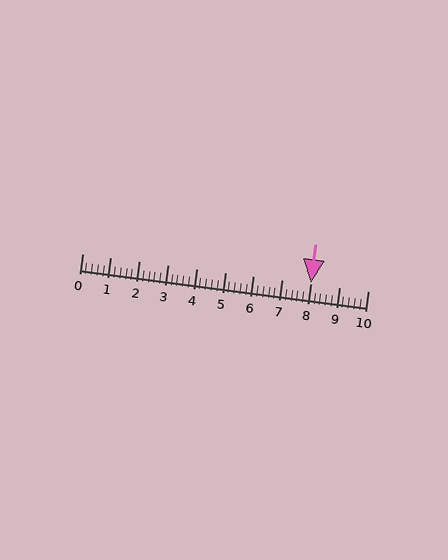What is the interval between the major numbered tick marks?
The major tick marks are spaced 1 units apart.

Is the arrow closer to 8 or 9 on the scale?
The arrow is closer to 8.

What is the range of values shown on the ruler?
The ruler shows values from 0 to 10.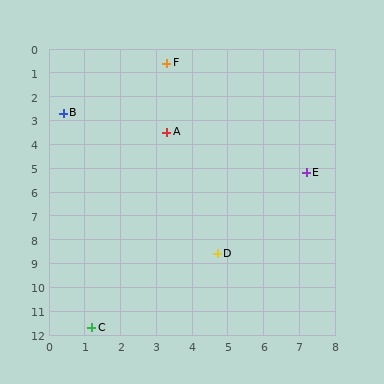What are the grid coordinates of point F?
Point F is at approximately (3.3, 0.6).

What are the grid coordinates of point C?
Point C is at approximately (1.2, 11.7).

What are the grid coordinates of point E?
Point E is at approximately (7.2, 5.2).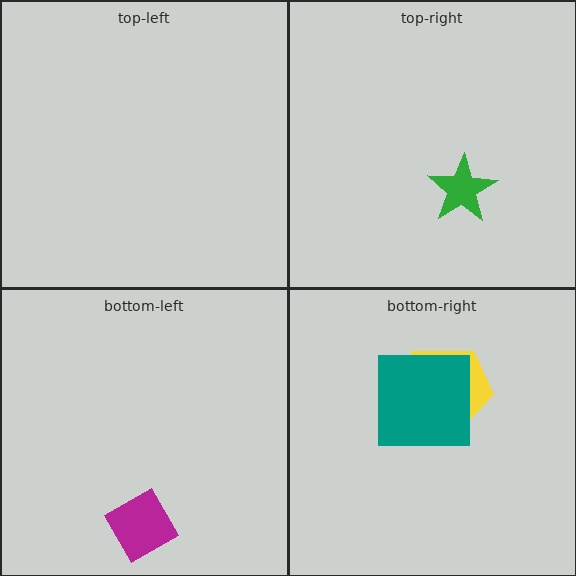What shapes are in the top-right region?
The green star.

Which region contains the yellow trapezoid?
The bottom-right region.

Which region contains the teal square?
The bottom-right region.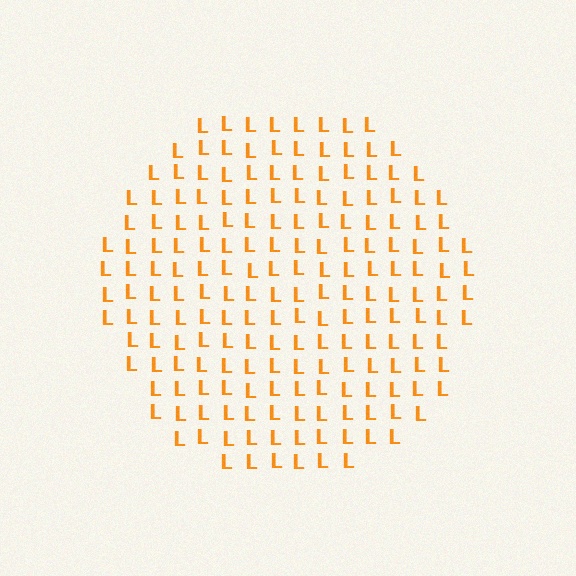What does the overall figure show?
The overall figure shows a circle.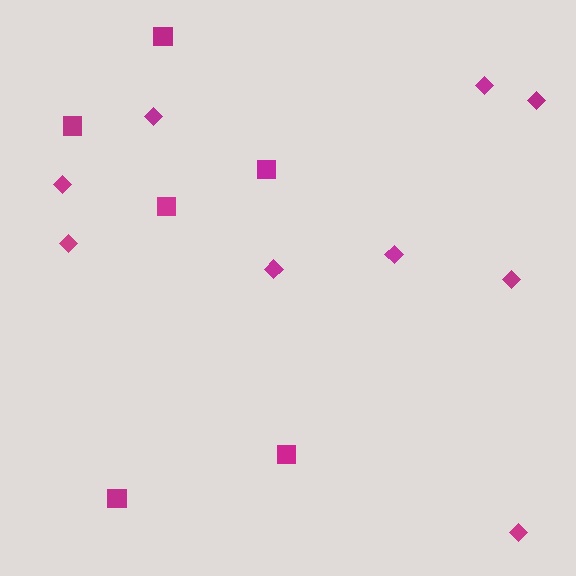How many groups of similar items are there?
There are 2 groups: one group of squares (6) and one group of diamonds (9).